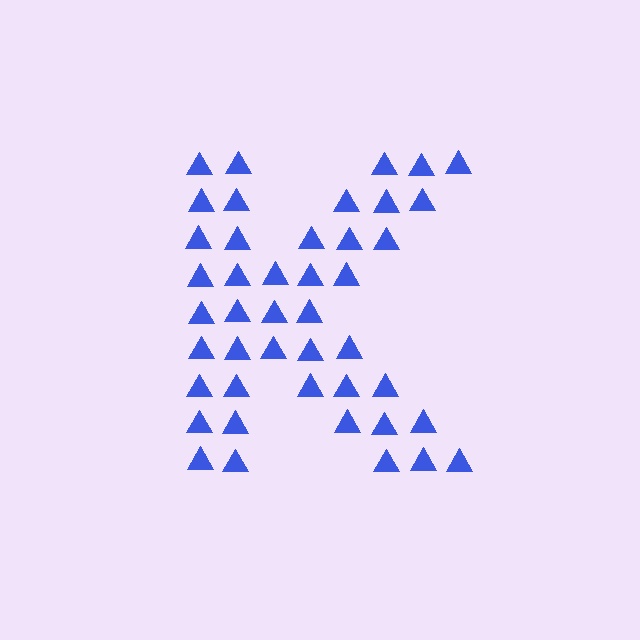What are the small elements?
The small elements are triangles.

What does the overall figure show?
The overall figure shows the letter K.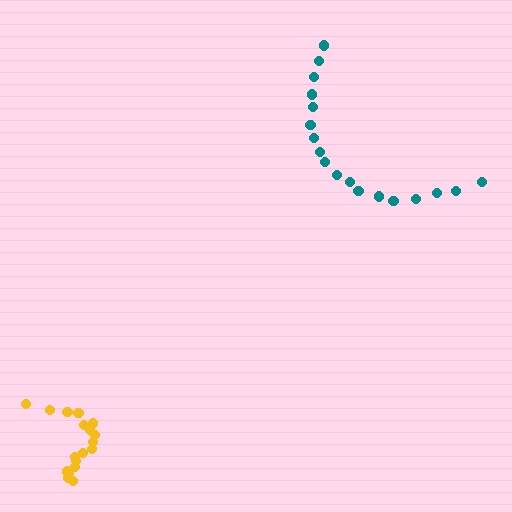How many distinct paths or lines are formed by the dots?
There are 2 distinct paths.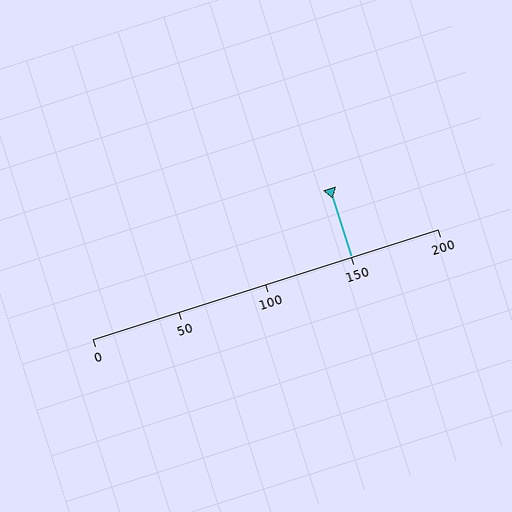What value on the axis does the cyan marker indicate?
The marker indicates approximately 150.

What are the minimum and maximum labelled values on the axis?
The axis runs from 0 to 200.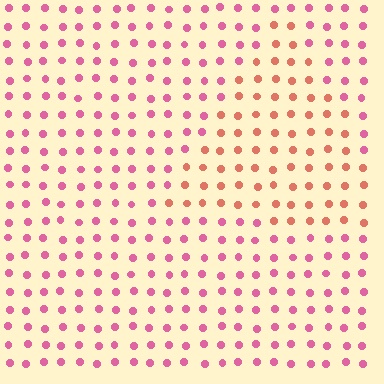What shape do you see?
I see a triangle.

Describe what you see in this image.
The image is filled with small pink elements in a uniform arrangement. A triangle-shaped region is visible where the elements are tinted to a slightly different hue, forming a subtle color boundary.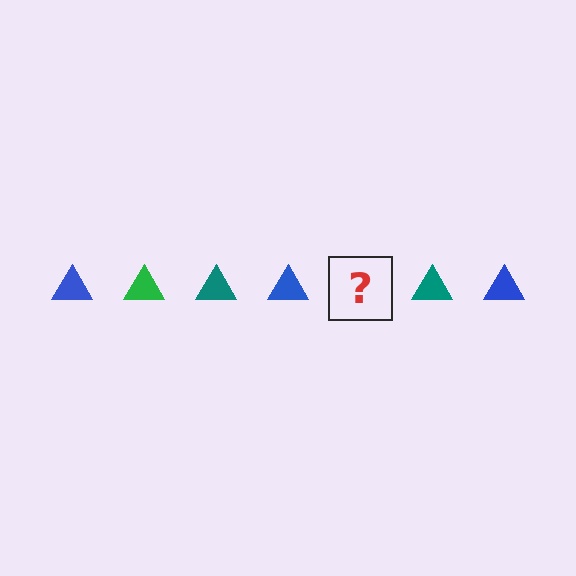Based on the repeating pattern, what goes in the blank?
The blank should be a green triangle.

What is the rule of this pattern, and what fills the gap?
The rule is that the pattern cycles through blue, green, teal triangles. The gap should be filled with a green triangle.